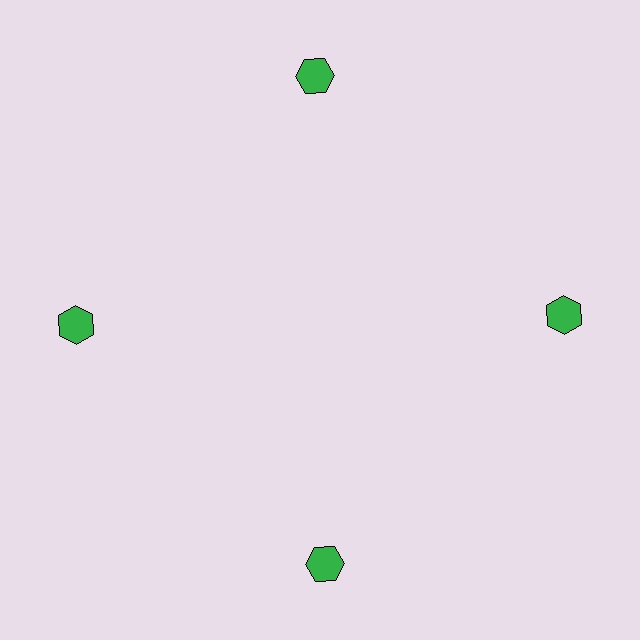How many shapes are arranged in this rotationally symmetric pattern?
There are 4 shapes, arranged in 4 groups of 1.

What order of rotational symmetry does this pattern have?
This pattern has 4-fold rotational symmetry.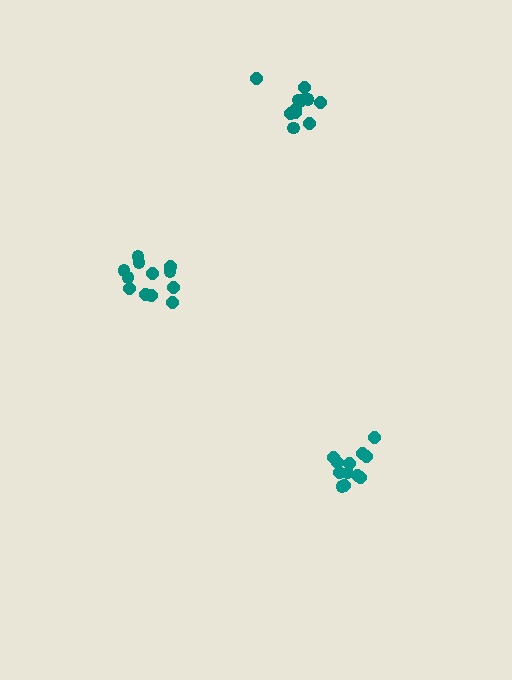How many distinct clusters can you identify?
There are 3 distinct clusters.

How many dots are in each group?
Group 1: 12 dots, Group 2: 12 dots, Group 3: 11 dots (35 total).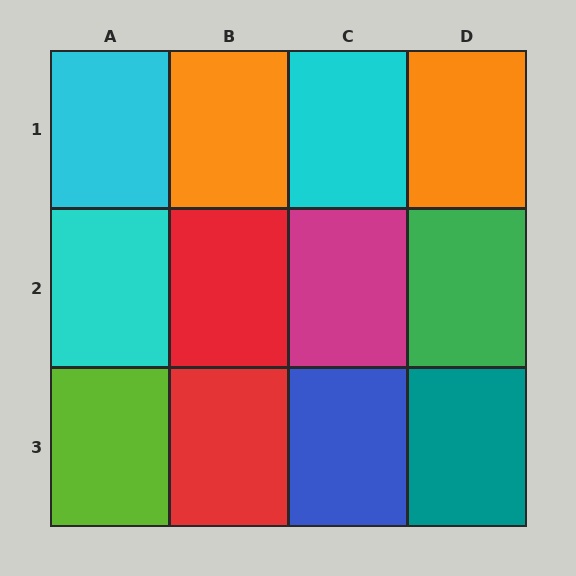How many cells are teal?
1 cell is teal.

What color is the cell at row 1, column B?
Orange.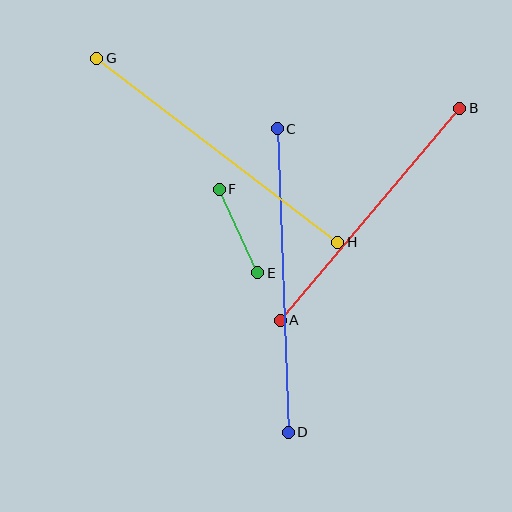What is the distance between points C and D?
The distance is approximately 304 pixels.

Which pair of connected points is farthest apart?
Points C and D are farthest apart.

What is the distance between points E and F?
The distance is approximately 92 pixels.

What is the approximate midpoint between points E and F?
The midpoint is at approximately (238, 231) pixels.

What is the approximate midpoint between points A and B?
The midpoint is at approximately (370, 214) pixels.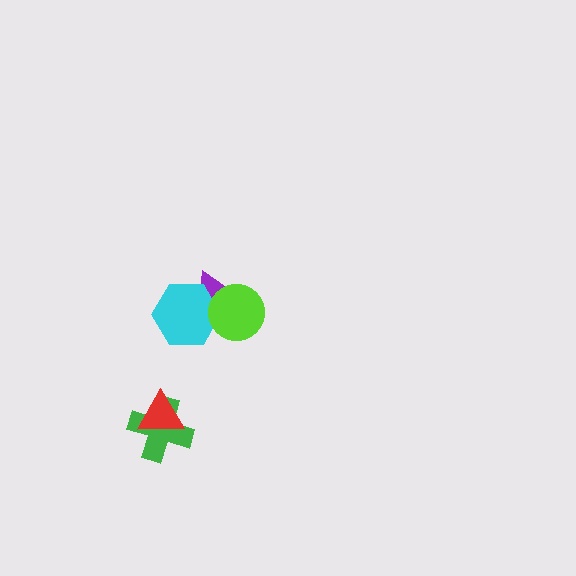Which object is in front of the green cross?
The red triangle is in front of the green cross.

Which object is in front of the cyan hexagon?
The lime circle is in front of the cyan hexagon.